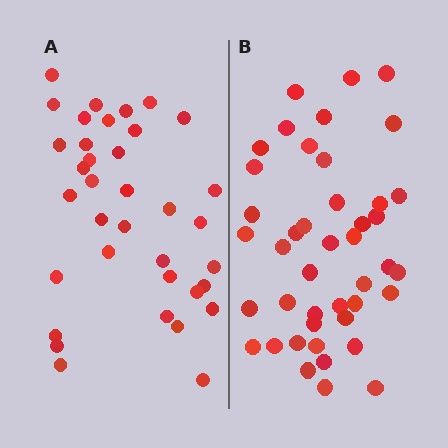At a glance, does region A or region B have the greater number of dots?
Region B (the right region) has more dots.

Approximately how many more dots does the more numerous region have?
Region B has roughly 8 or so more dots than region A.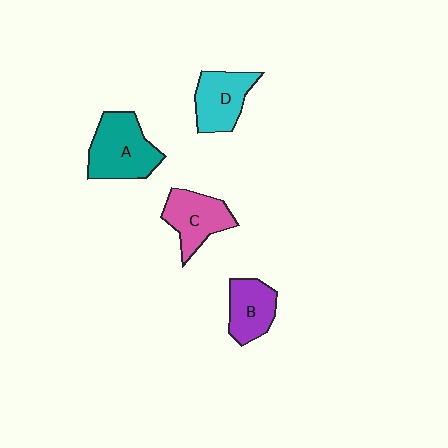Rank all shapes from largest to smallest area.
From largest to smallest: A (teal), C (pink), D (cyan), B (purple).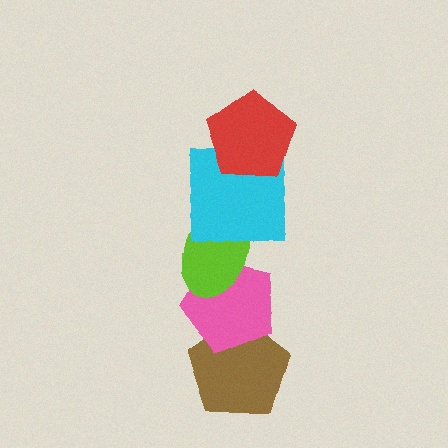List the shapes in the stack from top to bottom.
From top to bottom: the red pentagon, the cyan square, the lime ellipse, the pink pentagon, the brown pentagon.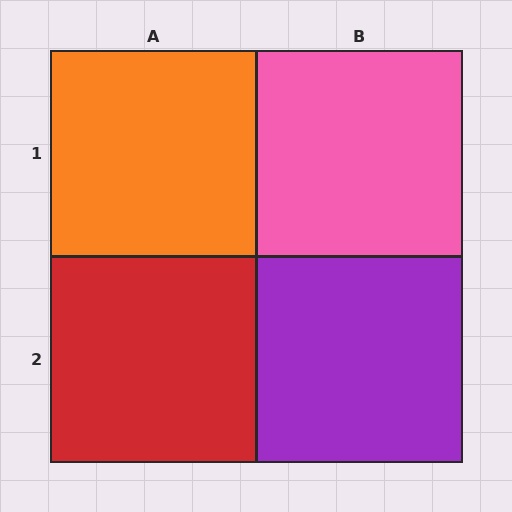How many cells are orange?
1 cell is orange.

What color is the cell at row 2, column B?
Purple.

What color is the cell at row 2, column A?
Red.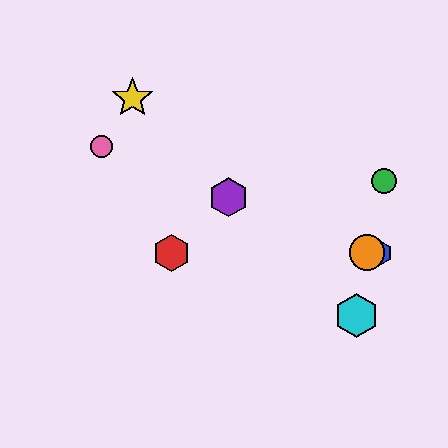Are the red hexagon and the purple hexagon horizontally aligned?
No, the red hexagon is at y≈253 and the purple hexagon is at y≈197.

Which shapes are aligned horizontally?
The red hexagon, the blue hexagon, the orange circle are aligned horizontally.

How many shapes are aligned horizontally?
3 shapes (the red hexagon, the blue hexagon, the orange circle) are aligned horizontally.